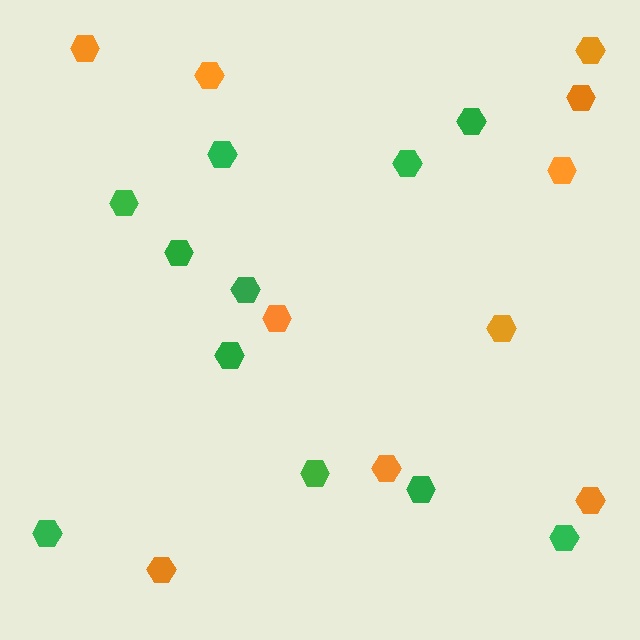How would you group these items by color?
There are 2 groups: one group of orange hexagons (10) and one group of green hexagons (11).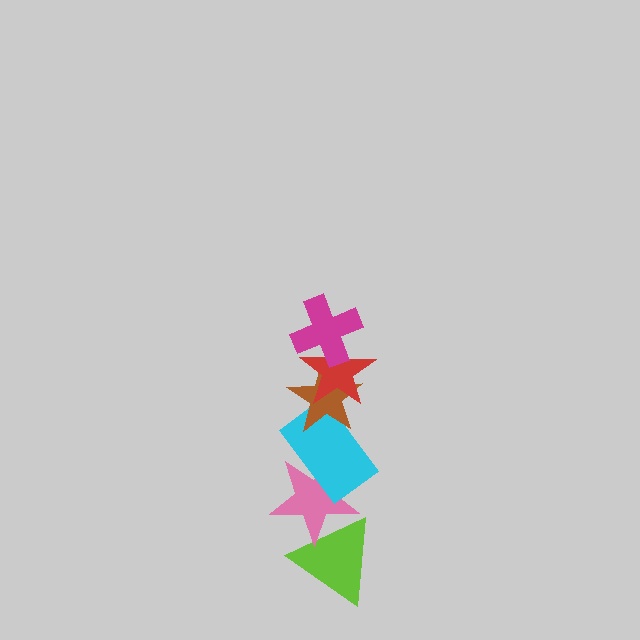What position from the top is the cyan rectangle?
The cyan rectangle is 4th from the top.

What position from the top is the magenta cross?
The magenta cross is 1st from the top.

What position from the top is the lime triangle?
The lime triangle is 6th from the top.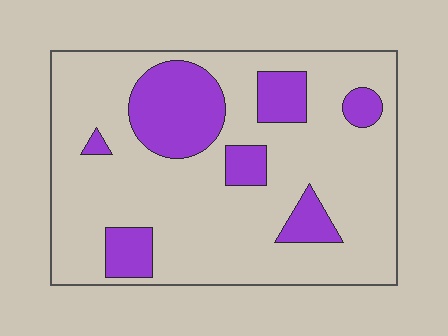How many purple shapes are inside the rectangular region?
7.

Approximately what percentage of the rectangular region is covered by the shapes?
Approximately 20%.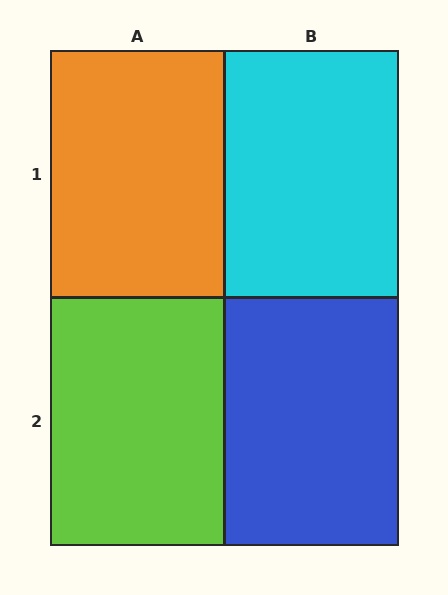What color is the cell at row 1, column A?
Orange.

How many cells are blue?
1 cell is blue.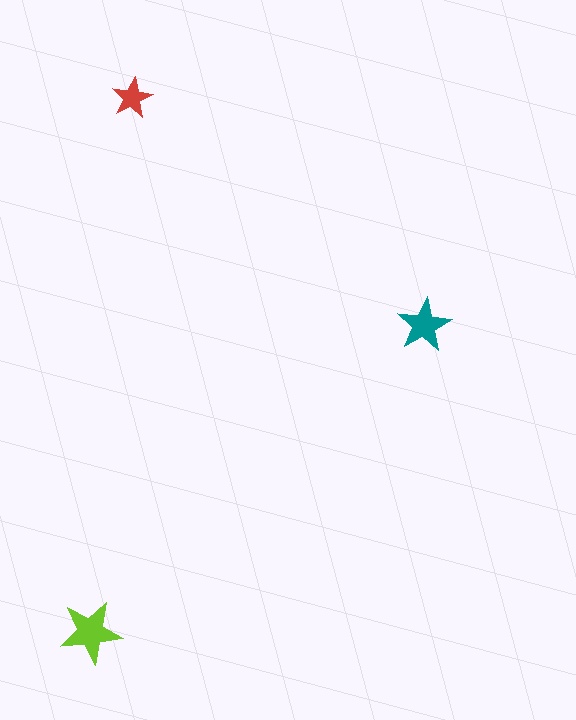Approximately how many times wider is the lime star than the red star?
About 1.5 times wider.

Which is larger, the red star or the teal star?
The teal one.